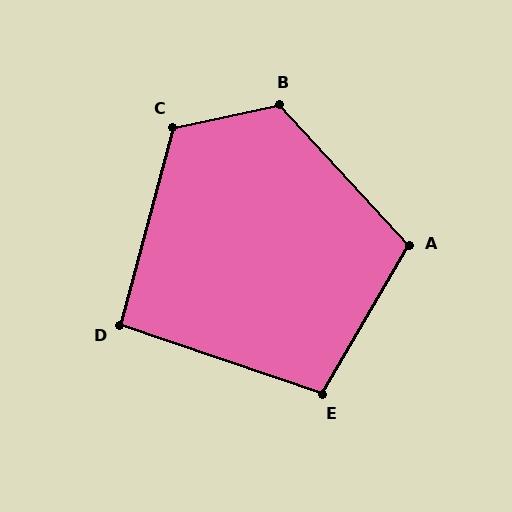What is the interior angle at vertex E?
Approximately 102 degrees (obtuse).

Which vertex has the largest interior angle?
B, at approximately 120 degrees.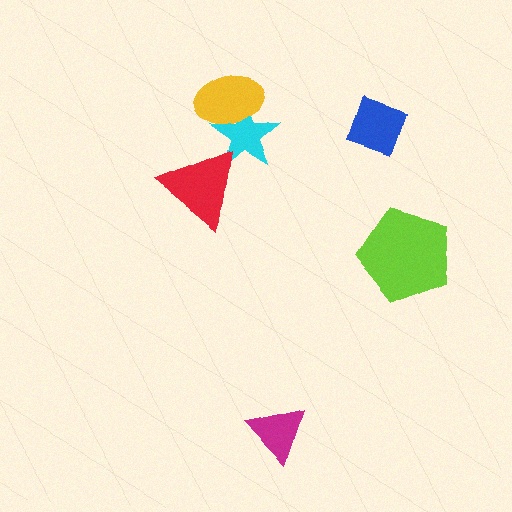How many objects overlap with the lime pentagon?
0 objects overlap with the lime pentagon.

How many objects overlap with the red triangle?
1 object overlaps with the red triangle.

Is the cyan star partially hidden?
Yes, it is partially covered by another shape.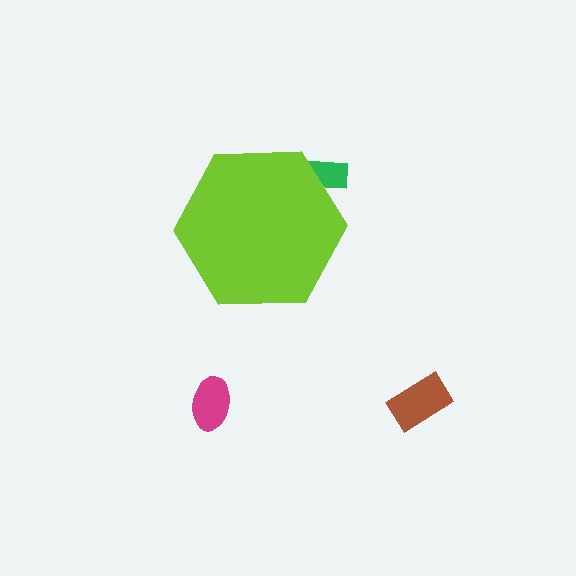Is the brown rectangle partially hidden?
No, the brown rectangle is fully visible.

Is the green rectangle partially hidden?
Yes, the green rectangle is partially hidden behind the lime hexagon.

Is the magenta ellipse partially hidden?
No, the magenta ellipse is fully visible.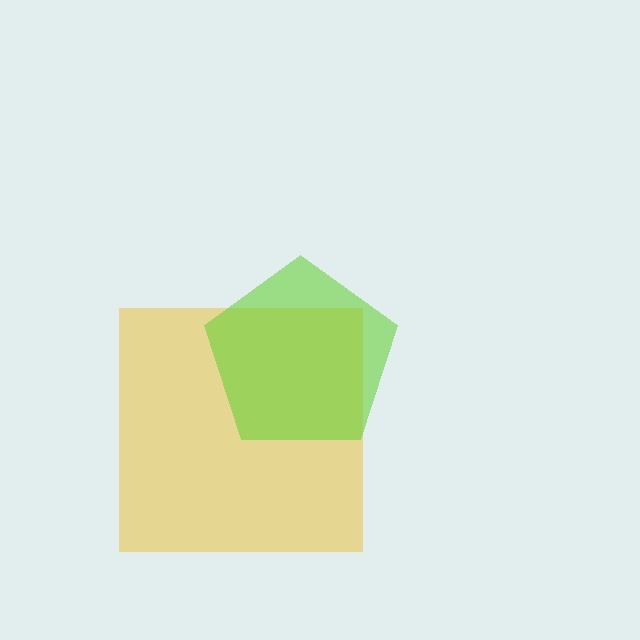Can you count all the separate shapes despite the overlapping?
Yes, there are 2 separate shapes.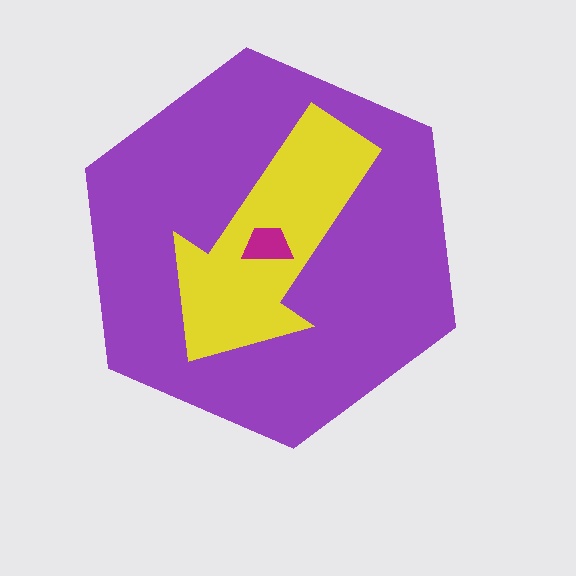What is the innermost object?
The magenta trapezoid.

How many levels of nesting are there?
3.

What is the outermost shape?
The purple hexagon.